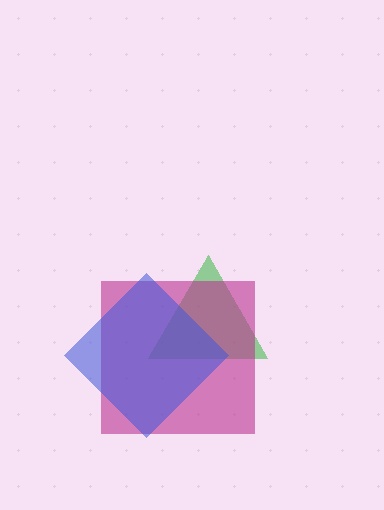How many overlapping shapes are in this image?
There are 3 overlapping shapes in the image.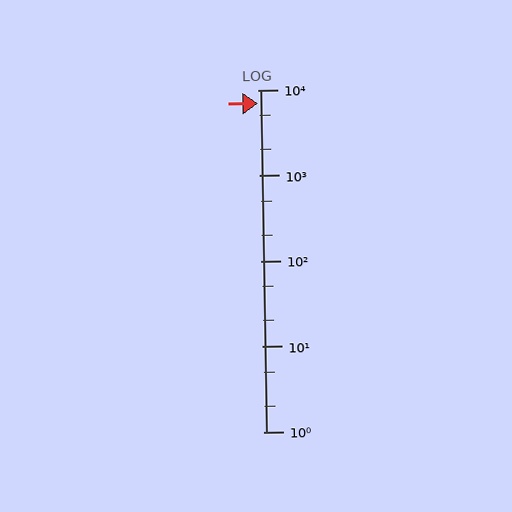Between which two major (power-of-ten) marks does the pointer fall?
The pointer is between 1000 and 10000.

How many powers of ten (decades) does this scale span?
The scale spans 4 decades, from 1 to 10000.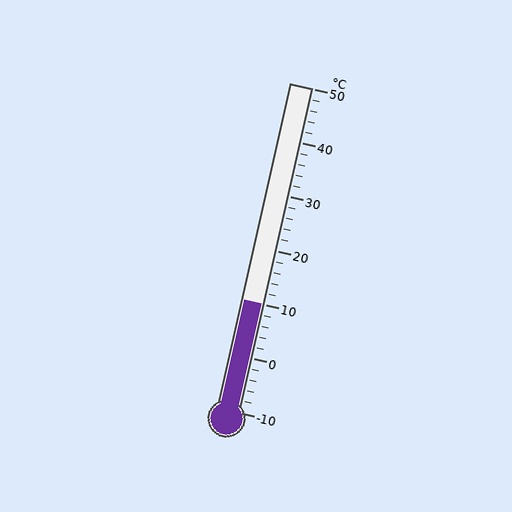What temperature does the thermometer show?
The thermometer shows approximately 10°C.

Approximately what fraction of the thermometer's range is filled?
The thermometer is filled to approximately 35% of its range.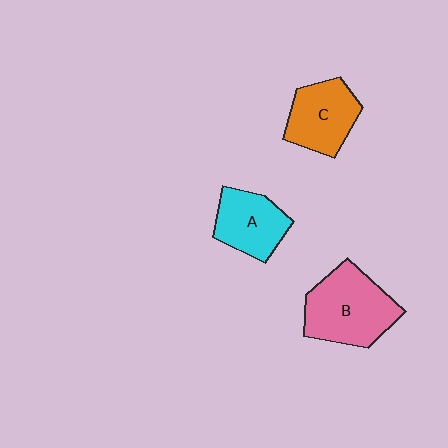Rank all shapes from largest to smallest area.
From largest to smallest: B (pink), C (orange), A (cyan).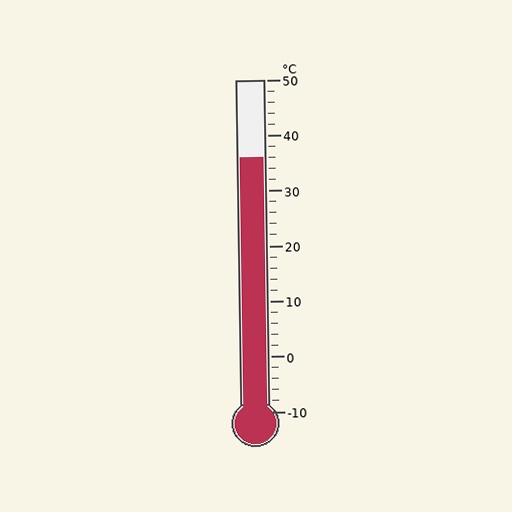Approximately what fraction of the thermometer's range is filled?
The thermometer is filled to approximately 75% of its range.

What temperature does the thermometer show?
The thermometer shows approximately 36°C.